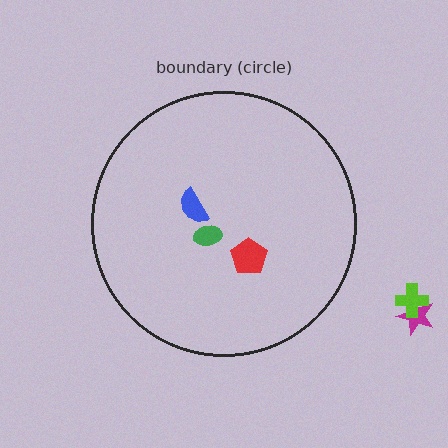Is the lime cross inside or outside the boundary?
Outside.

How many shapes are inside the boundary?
3 inside, 2 outside.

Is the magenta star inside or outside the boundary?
Outside.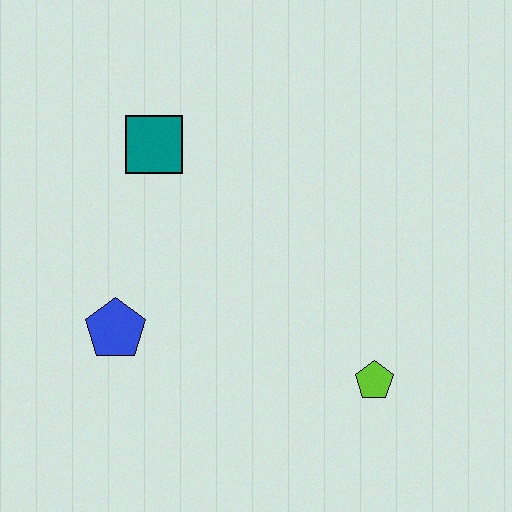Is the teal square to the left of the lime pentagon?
Yes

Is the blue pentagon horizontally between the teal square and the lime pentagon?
No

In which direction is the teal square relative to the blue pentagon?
The teal square is above the blue pentagon.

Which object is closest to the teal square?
The blue pentagon is closest to the teal square.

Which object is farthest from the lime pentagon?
The teal square is farthest from the lime pentagon.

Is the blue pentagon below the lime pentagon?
No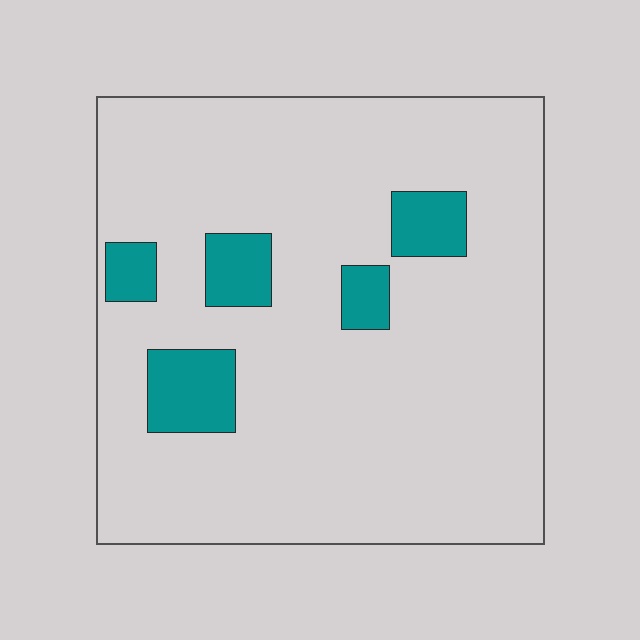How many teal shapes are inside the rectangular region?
5.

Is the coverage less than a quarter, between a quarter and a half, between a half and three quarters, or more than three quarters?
Less than a quarter.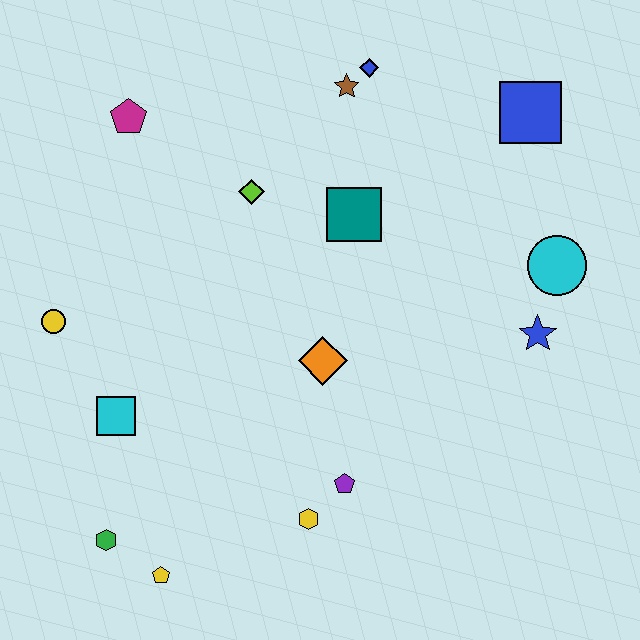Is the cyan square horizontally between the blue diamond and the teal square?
No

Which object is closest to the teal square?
The lime diamond is closest to the teal square.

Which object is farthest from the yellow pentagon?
The blue square is farthest from the yellow pentagon.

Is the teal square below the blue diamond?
Yes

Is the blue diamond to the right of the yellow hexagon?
Yes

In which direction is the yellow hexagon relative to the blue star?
The yellow hexagon is to the left of the blue star.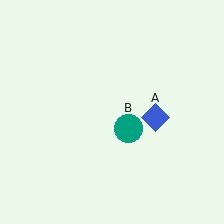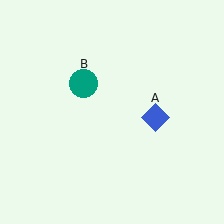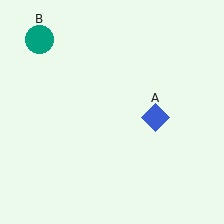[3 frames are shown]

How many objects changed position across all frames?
1 object changed position: teal circle (object B).